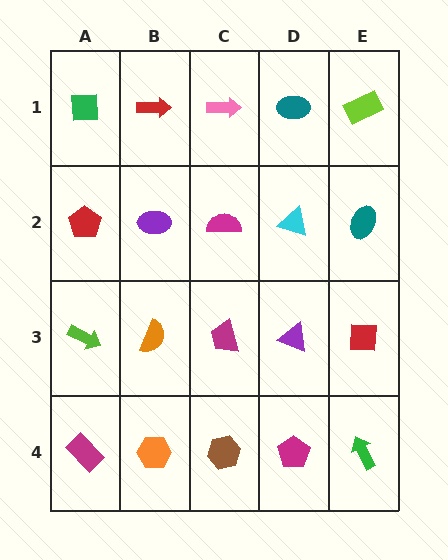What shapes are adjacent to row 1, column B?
A purple ellipse (row 2, column B), a green square (row 1, column A), a pink arrow (row 1, column C).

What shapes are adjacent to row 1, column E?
A teal ellipse (row 2, column E), a teal ellipse (row 1, column D).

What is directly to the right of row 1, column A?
A red arrow.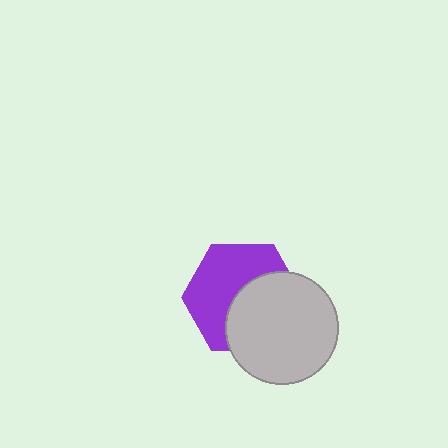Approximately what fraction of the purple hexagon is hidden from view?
Roughly 46% of the purple hexagon is hidden behind the light gray circle.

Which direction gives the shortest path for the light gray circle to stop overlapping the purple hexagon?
Moving toward the lower-right gives the shortest separation.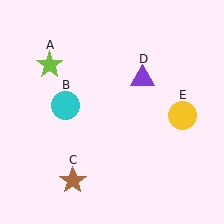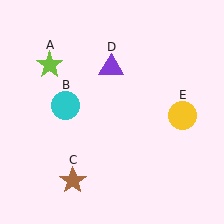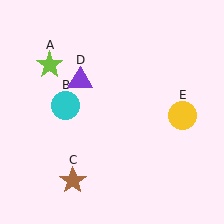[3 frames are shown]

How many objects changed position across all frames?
1 object changed position: purple triangle (object D).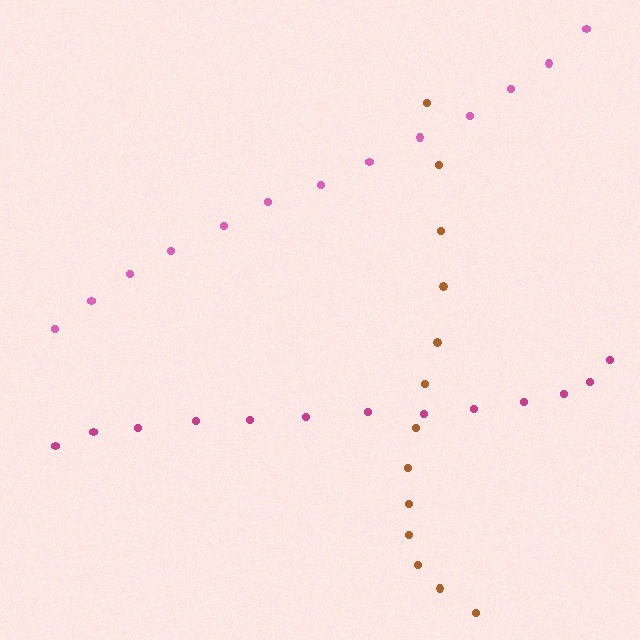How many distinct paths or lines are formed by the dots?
There are 3 distinct paths.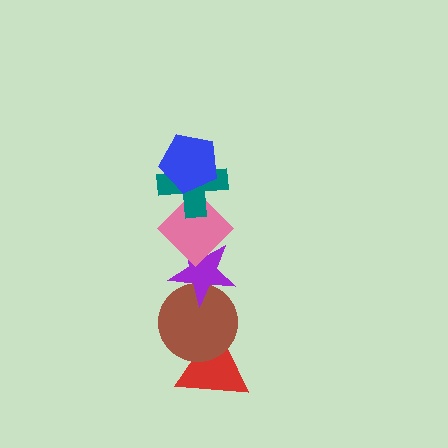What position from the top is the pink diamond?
The pink diamond is 3rd from the top.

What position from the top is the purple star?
The purple star is 4th from the top.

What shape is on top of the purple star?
The pink diamond is on top of the purple star.